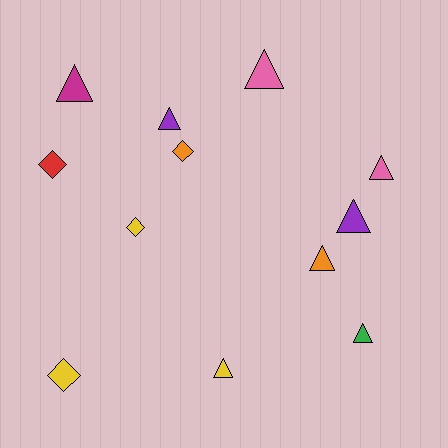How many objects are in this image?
There are 12 objects.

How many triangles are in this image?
There are 8 triangles.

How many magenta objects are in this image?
There is 1 magenta object.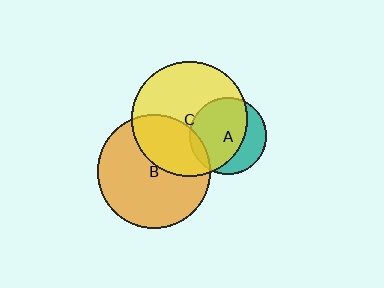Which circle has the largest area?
Circle C (yellow).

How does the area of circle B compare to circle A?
Approximately 2.2 times.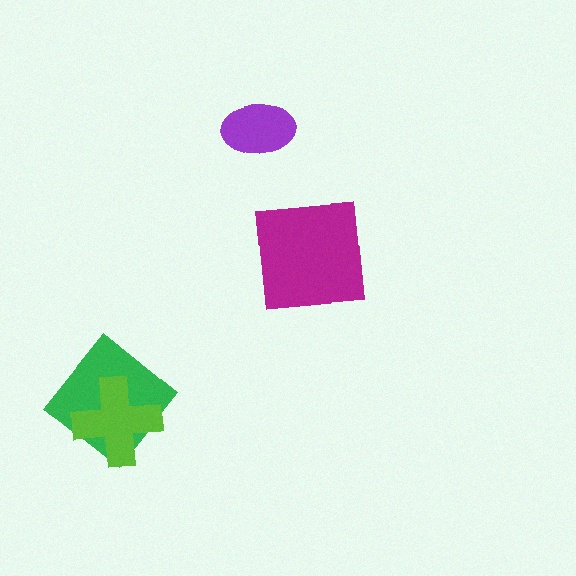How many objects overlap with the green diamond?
1 object overlaps with the green diamond.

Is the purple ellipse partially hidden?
No, no other shape covers it.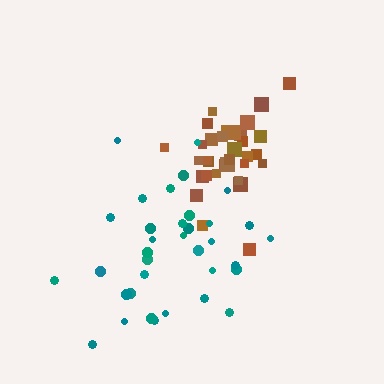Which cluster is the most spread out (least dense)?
Teal.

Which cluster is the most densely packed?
Brown.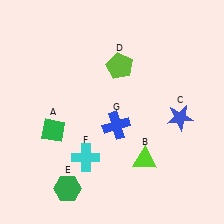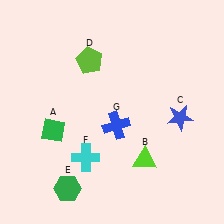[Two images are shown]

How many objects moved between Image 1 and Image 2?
1 object moved between the two images.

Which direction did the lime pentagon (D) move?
The lime pentagon (D) moved left.